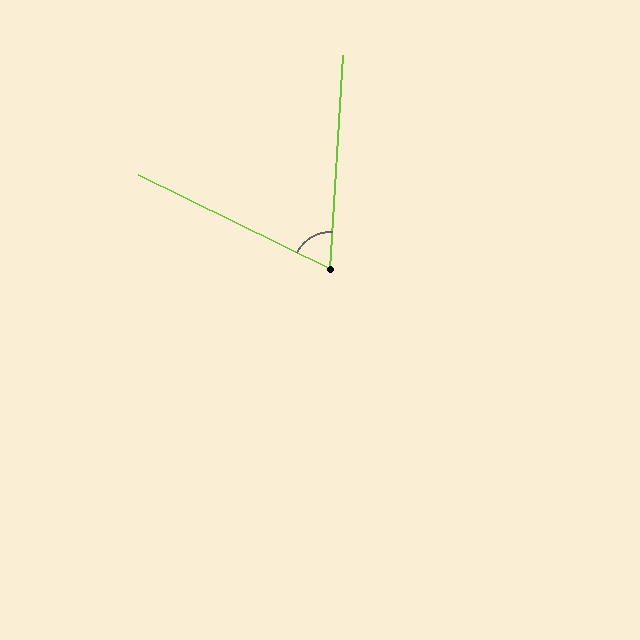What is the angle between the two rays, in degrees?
Approximately 67 degrees.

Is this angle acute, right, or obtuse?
It is acute.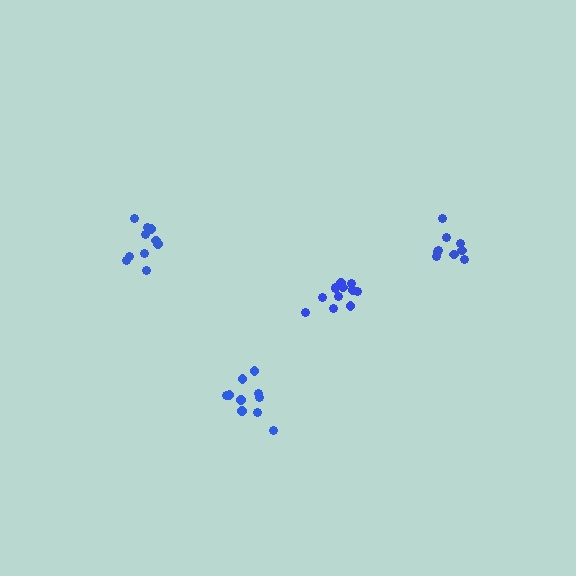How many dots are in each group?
Group 1: 10 dots, Group 2: 10 dots, Group 3: 9 dots, Group 4: 12 dots (41 total).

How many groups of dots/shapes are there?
There are 4 groups.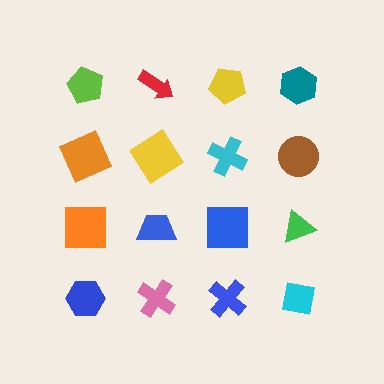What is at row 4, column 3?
A blue cross.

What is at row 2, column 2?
A yellow diamond.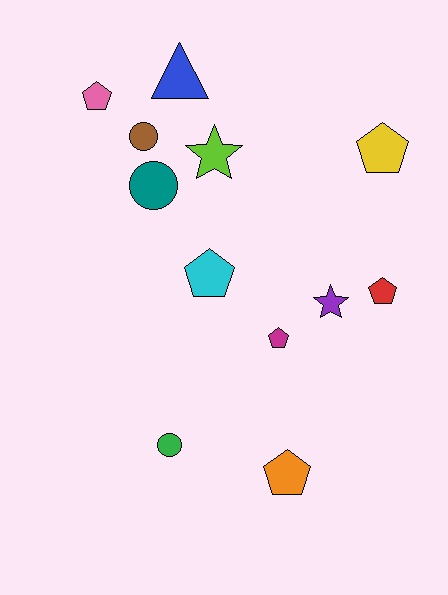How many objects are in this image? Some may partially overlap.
There are 12 objects.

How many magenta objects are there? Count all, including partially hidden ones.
There is 1 magenta object.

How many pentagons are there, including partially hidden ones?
There are 6 pentagons.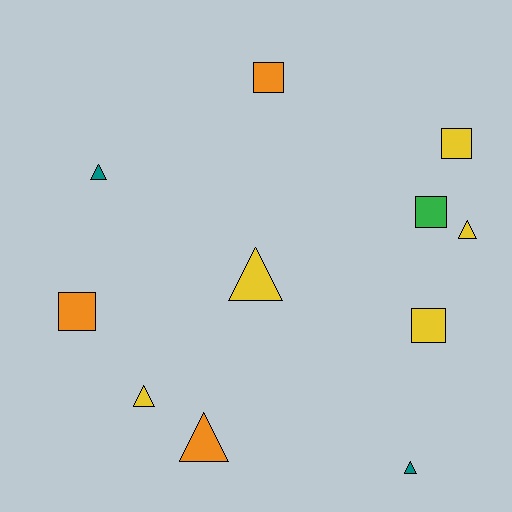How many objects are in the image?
There are 11 objects.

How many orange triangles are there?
There is 1 orange triangle.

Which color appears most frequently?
Yellow, with 5 objects.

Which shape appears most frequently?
Triangle, with 6 objects.